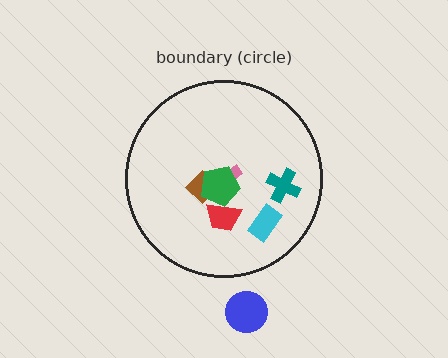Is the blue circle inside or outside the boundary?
Outside.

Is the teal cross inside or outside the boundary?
Inside.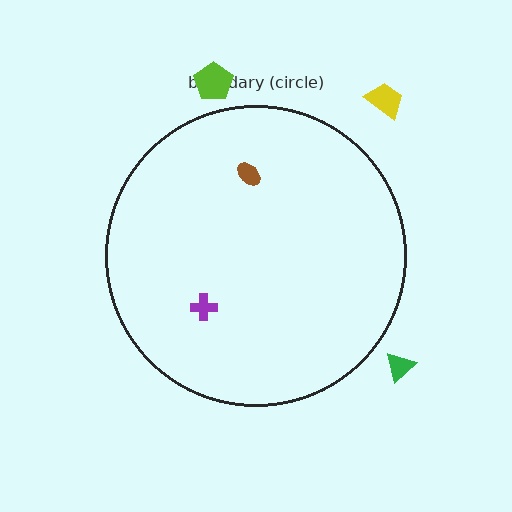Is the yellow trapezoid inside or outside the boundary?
Outside.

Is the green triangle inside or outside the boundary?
Outside.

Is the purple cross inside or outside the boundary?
Inside.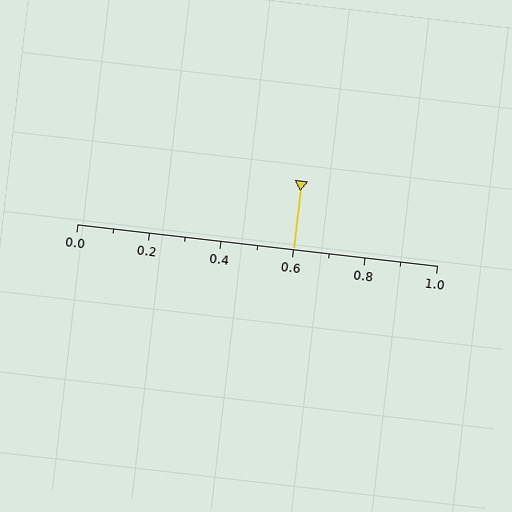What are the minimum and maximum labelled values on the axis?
The axis runs from 0.0 to 1.0.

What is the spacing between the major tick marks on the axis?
The major ticks are spaced 0.2 apart.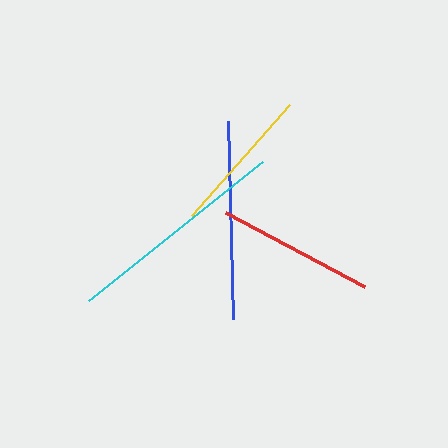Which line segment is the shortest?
The yellow line is the shortest at approximately 148 pixels.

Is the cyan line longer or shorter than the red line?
The cyan line is longer than the red line.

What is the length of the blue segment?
The blue segment is approximately 198 pixels long.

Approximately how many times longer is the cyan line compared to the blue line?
The cyan line is approximately 1.1 times the length of the blue line.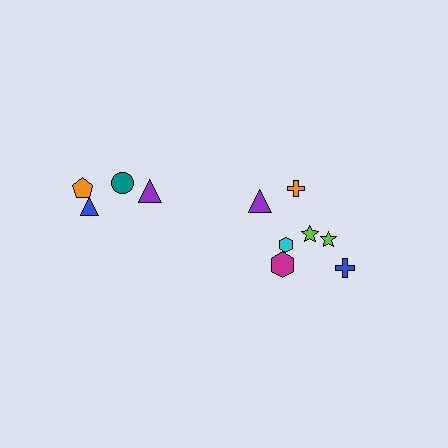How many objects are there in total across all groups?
There are 11 objects.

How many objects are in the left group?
There are 4 objects.